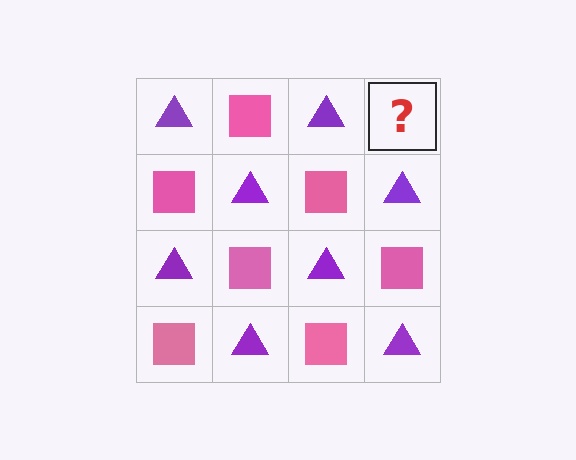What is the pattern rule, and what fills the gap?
The rule is that it alternates purple triangle and pink square in a checkerboard pattern. The gap should be filled with a pink square.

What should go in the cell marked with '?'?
The missing cell should contain a pink square.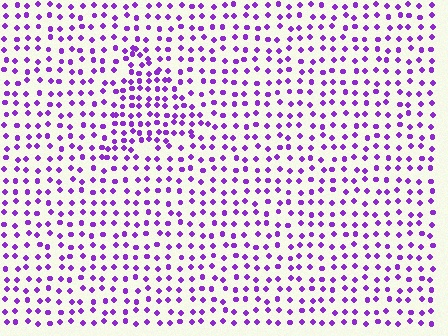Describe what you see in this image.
The image contains small purple elements arranged at two different densities. A triangle-shaped region is visible where the elements are more densely packed than the surrounding area.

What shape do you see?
I see a triangle.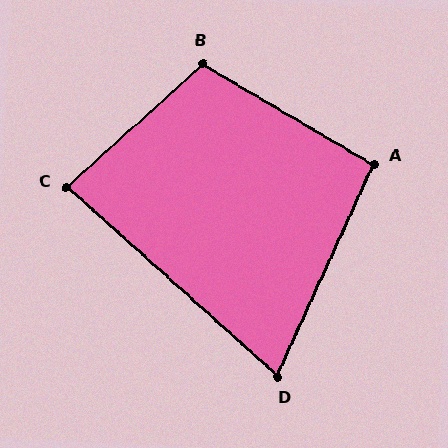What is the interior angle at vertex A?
Approximately 96 degrees (obtuse).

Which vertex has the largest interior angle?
B, at approximately 107 degrees.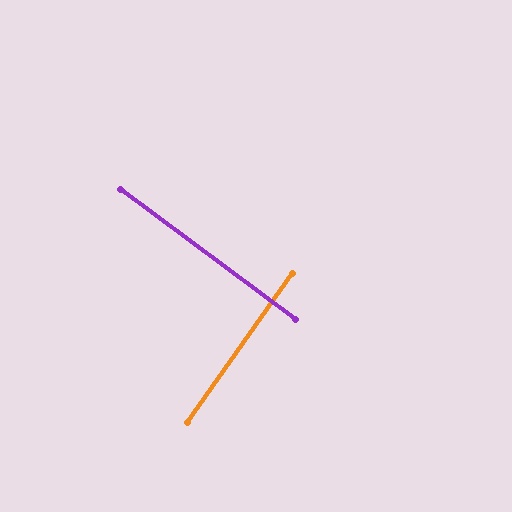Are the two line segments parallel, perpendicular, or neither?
Perpendicular — they meet at approximately 89°.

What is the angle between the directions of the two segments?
Approximately 89 degrees.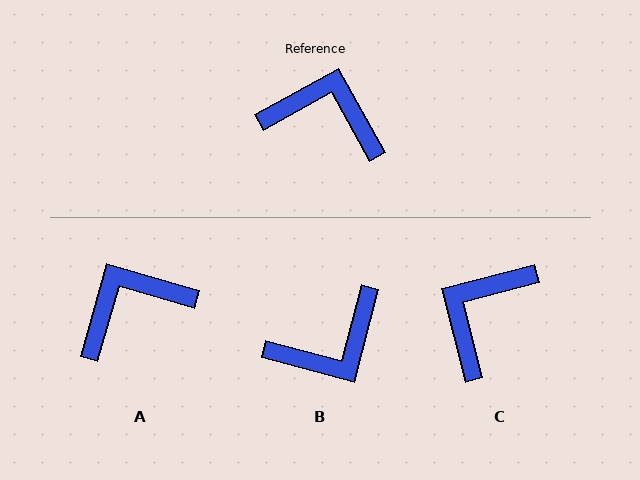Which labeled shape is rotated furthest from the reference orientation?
B, about 134 degrees away.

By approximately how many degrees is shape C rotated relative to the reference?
Approximately 75 degrees counter-clockwise.